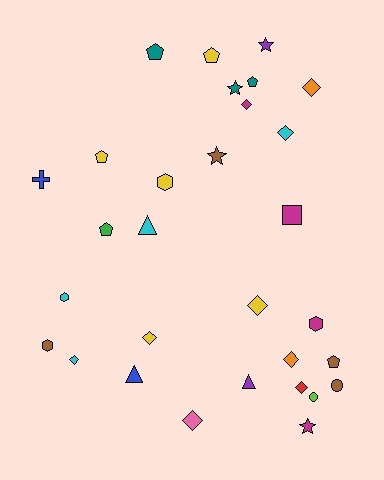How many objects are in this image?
There are 30 objects.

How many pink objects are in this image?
There is 1 pink object.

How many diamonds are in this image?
There are 9 diamonds.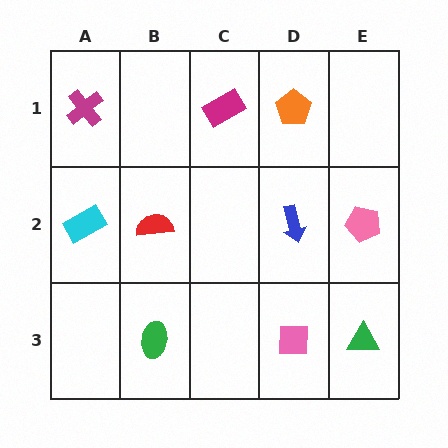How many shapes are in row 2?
4 shapes.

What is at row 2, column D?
A blue arrow.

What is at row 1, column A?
A magenta cross.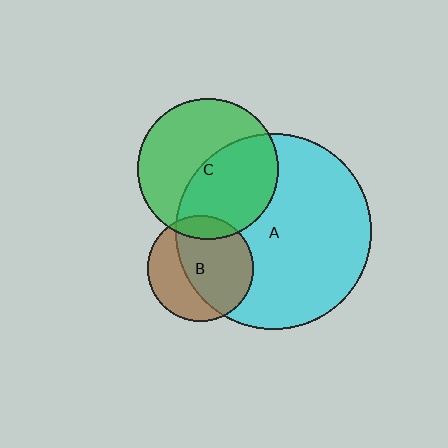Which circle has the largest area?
Circle A (cyan).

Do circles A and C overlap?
Yes.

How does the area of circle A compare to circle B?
Approximately 3.4 times.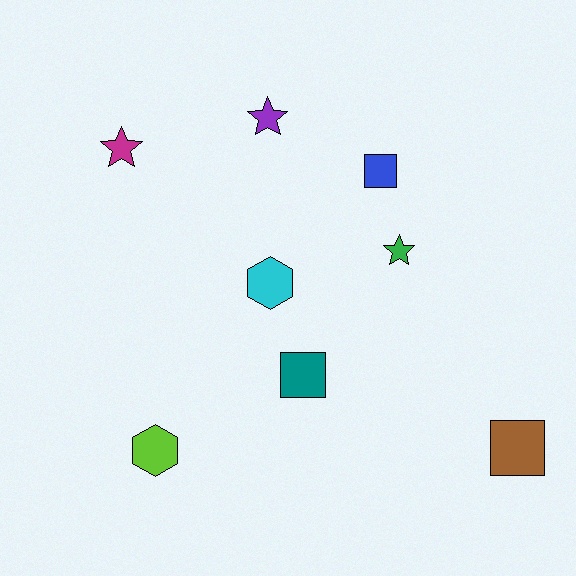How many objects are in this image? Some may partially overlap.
There are 8 objects.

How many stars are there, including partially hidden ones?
There are 3 stars.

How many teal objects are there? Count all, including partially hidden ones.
There is 1 teal object.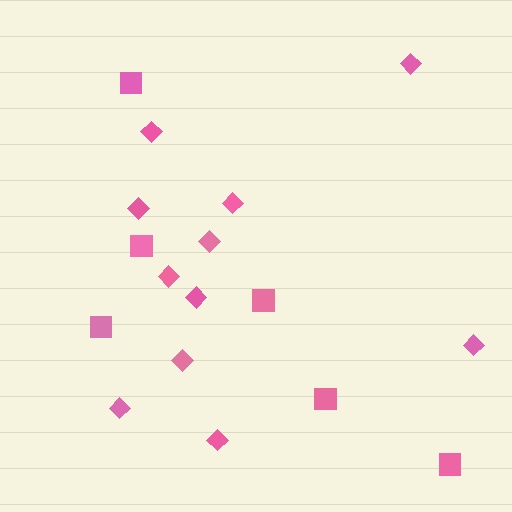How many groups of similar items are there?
There are 2 groups: one group of squares (6) and one group of diamonds (11).